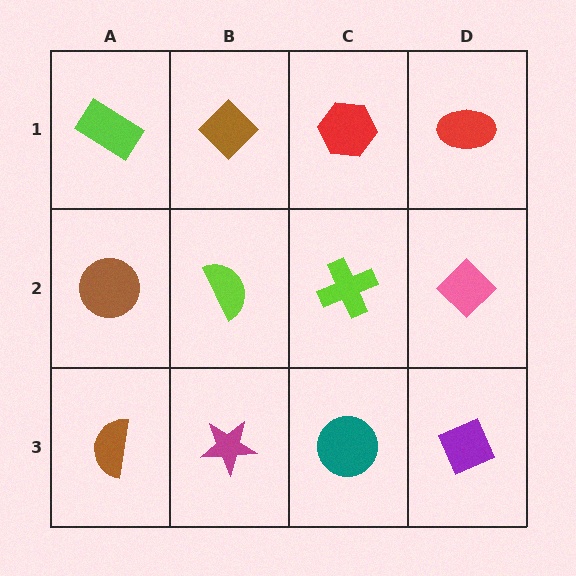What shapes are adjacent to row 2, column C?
A red hexagon (row 1, column C), a teal circle (row 3, column C), a lime semicircle (row 2, column B), a pink diamond (row 2, column D).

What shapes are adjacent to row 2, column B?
A brown diamond (row 1, column B), a magenta star (row 3, column B), a brown circle (row 2, column A), a lime cross (row 2, column C).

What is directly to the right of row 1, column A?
A brown diamond.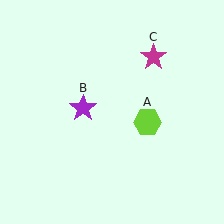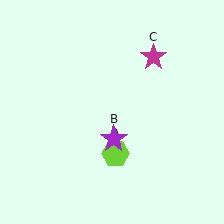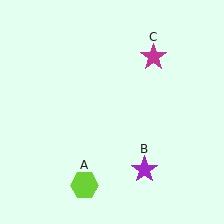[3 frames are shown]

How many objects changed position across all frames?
2 objects changed position: lime hexagon (object A), purple star (object B).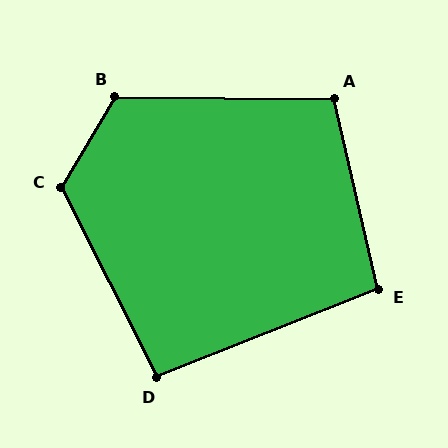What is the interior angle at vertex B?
Approximately 121 degrees (obtuse).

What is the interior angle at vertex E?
Approximately 99 degrees (obtuse).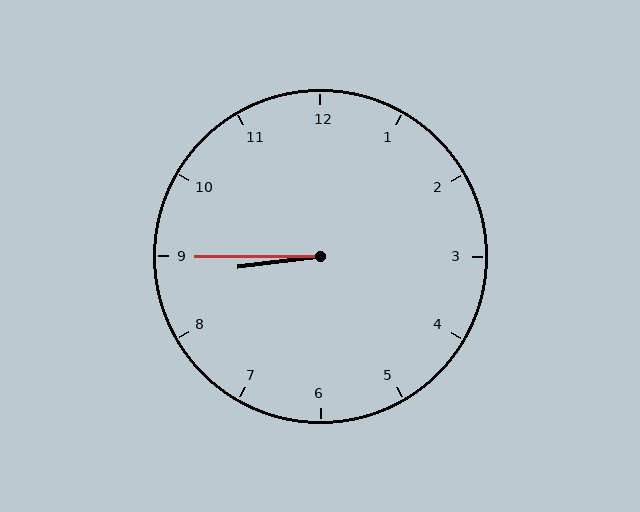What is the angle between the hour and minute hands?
Approximately 8 degrees.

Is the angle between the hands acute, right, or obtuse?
It is acute.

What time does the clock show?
8:45.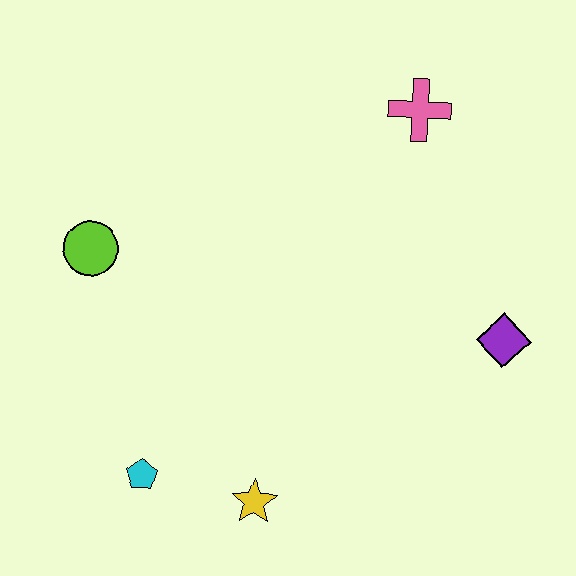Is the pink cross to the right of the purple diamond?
No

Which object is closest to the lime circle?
The cyan pentagon is closest to the lime circle.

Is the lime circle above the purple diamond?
Yes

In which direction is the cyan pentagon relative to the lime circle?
The cyan pentagon is below the lime circle.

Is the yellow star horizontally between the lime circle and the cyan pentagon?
No